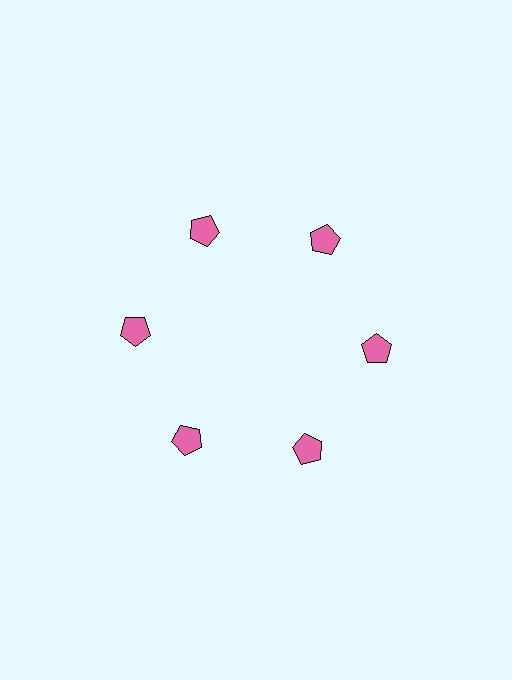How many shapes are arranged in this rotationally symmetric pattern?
There are 6 shapes, arranged in 6 groups of 1.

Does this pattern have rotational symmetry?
Yes, this pattern has 6-fold rotational symmetry. It looks the same after rotating 60 degrees around the center.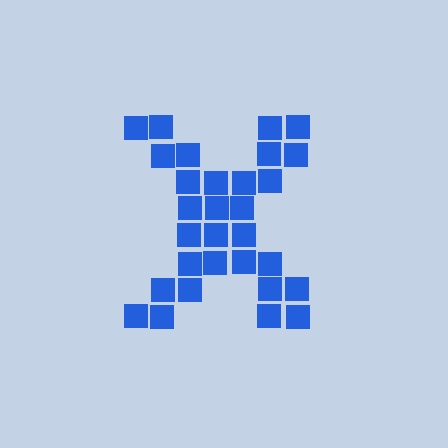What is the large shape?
The large shape is the letter X.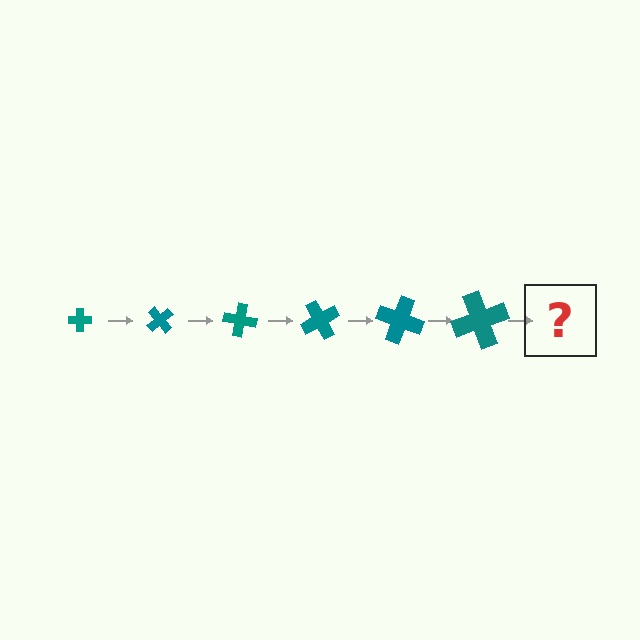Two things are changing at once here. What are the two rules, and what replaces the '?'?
The two rules are that the cross grows larger each step and it rotates 50 degrees each step. The '?' should be a cross, larger than the previous one and rotated 300 degrees from the start.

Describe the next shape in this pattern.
It should be a cross, larger than the previous one and rotated 300 degrees from the start.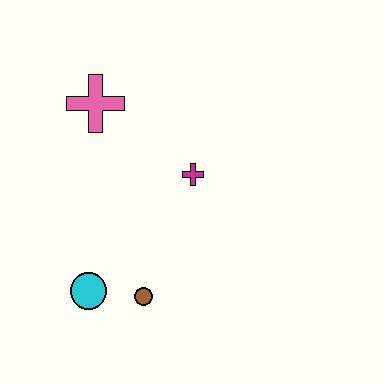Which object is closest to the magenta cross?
The pink cross is closest to the magenta cross.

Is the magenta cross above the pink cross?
No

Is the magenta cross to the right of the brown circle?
Yes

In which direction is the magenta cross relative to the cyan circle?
The magenta cross is above the cyan circle.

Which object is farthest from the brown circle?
The pink cross is farthest from the brown circle.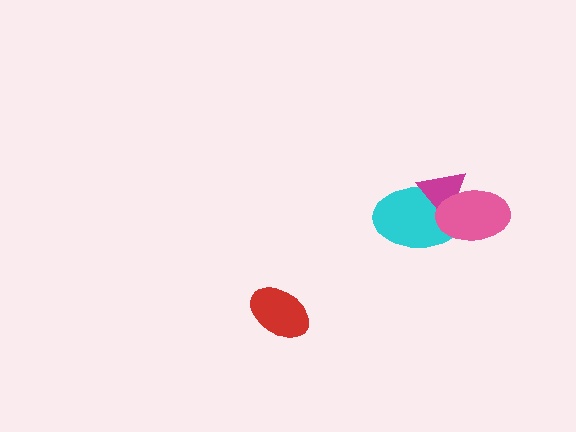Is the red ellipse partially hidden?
No, no other shape covers it.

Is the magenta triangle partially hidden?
Yes, it is partially covered by another shape.